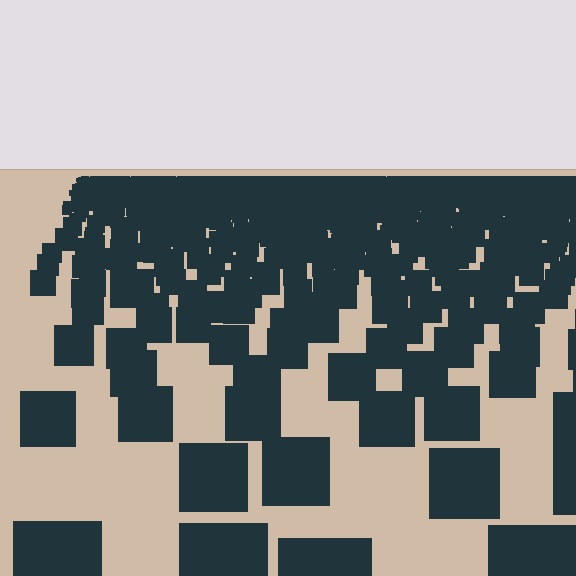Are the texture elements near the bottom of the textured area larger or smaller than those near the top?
Larger. Near the bottom, elements are closer to the viewer and appear at a bigger on-screen size.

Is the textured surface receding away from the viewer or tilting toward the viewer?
The surface is receding away from the viewer. Texture elements get smaller and denser toward the top.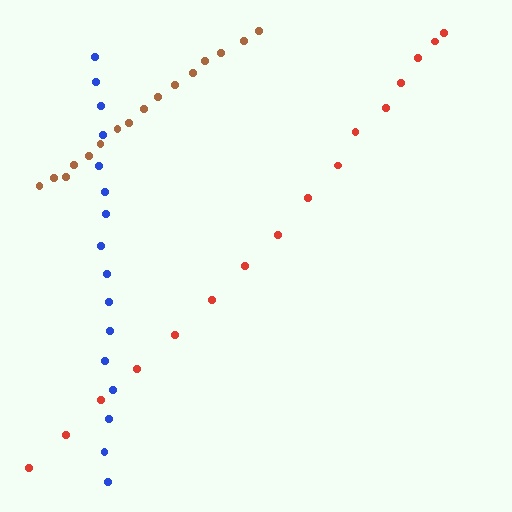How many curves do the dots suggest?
There are 3 distinct paths.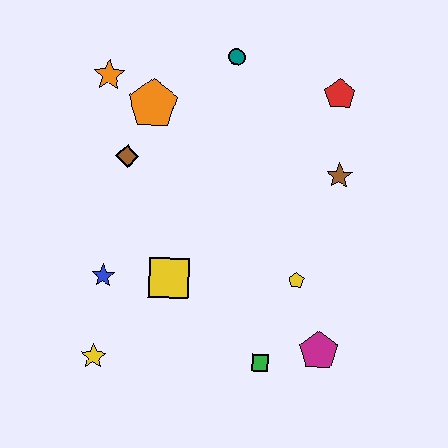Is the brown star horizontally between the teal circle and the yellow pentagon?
No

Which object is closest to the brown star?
The red pentagon is closest to the brown star.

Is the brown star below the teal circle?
Yes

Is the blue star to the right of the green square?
No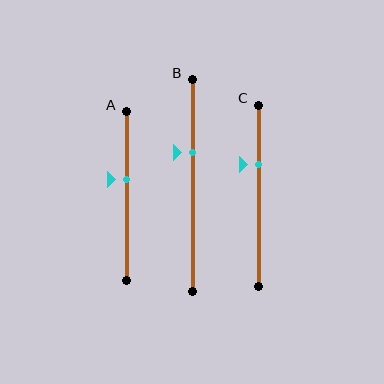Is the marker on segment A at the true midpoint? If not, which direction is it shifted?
No, the marker on segment A is shifted upward by about 10% of the segment length.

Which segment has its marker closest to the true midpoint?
Segment A has its marker closest to the true midpoint.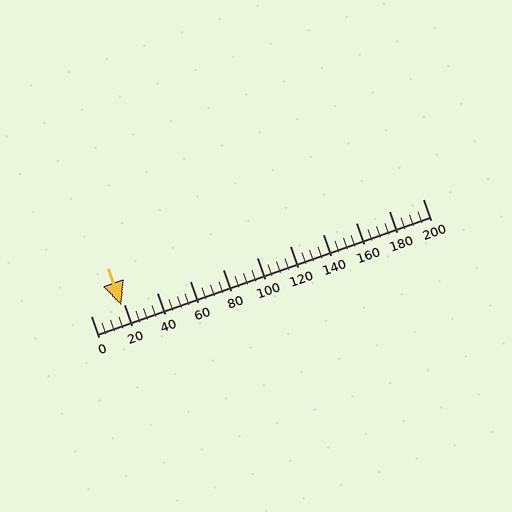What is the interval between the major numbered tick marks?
The major tick marks are spaced 20 units apart.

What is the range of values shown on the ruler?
The ruler shows values from 0 to 200.